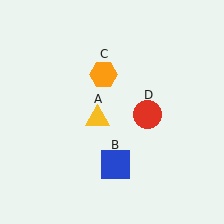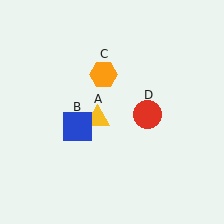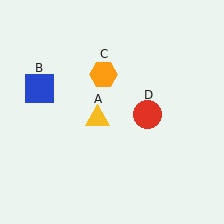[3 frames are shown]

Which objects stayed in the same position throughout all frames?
Yellow triangle (object A) and orange hexagon (object C) and red circle (object D) remained stationary.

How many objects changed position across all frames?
1 object changed position: blue square (object B).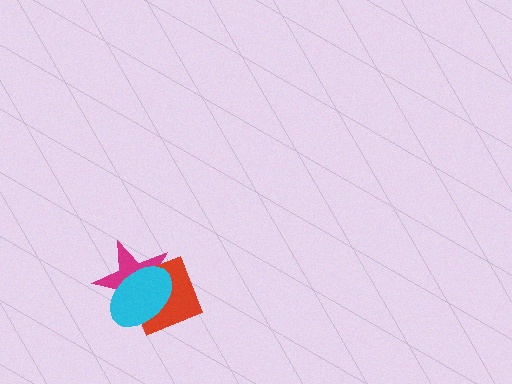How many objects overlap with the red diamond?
2 objects overlap with the red diamond.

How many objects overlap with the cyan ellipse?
2 objects overlap with the cyan ellipse.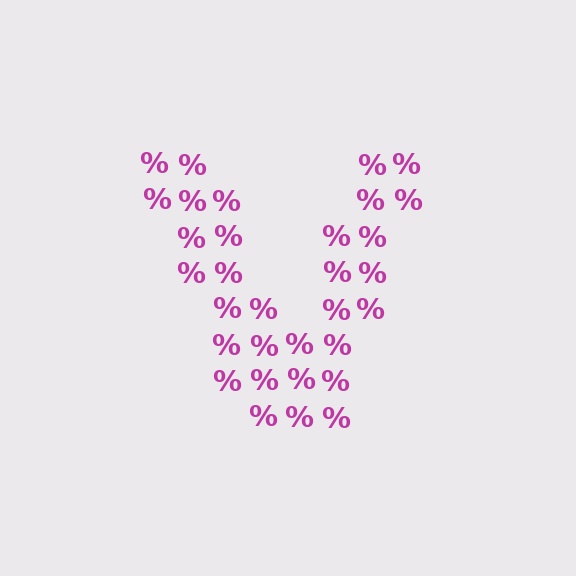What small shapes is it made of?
It is made of small percent signs.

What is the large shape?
The large shape is the letter V.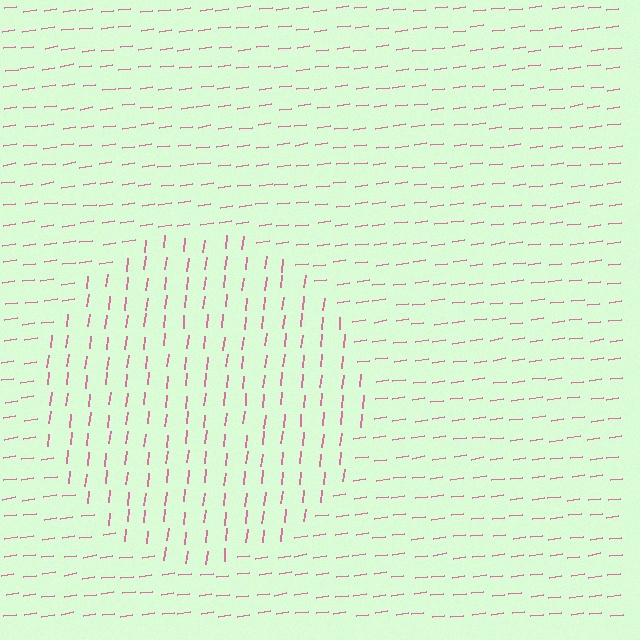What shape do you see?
I see a circle.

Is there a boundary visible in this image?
Yes, there is a texture boundary formed by a change in line orientation.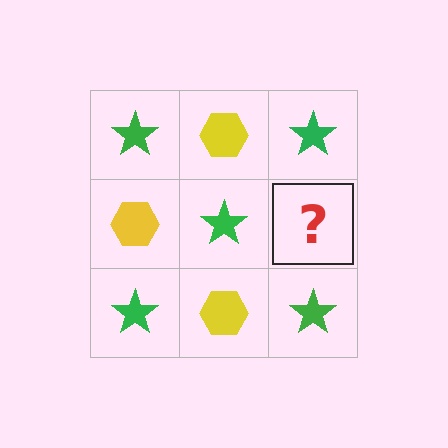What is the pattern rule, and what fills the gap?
The rule is that it alternates green star and yellow hexagon in a checkerboard pattern. The gap should be filled with a yellow hexagon.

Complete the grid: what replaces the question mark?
The question mark should be replaced with a yellow hexagon.